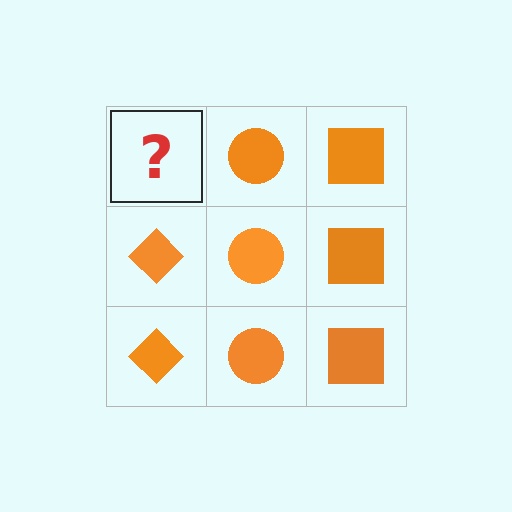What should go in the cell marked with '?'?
The missing cell should contain an orange diamond.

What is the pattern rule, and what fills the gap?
The rule is that each column has a consistent shape. The gap should be filled with an orange diamond.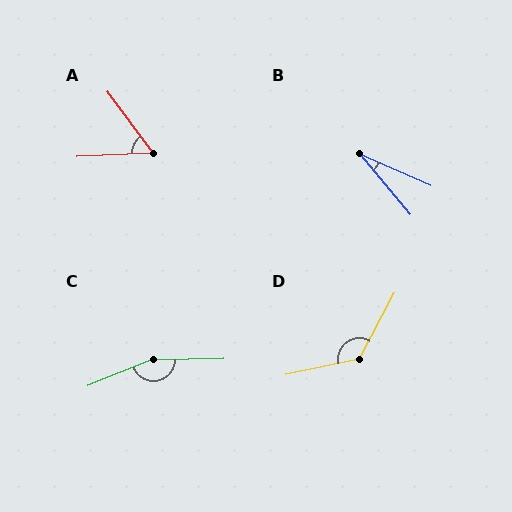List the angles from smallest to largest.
B (27°), A (56°), D (130°), C (160°).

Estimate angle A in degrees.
Approximately 56 degrees.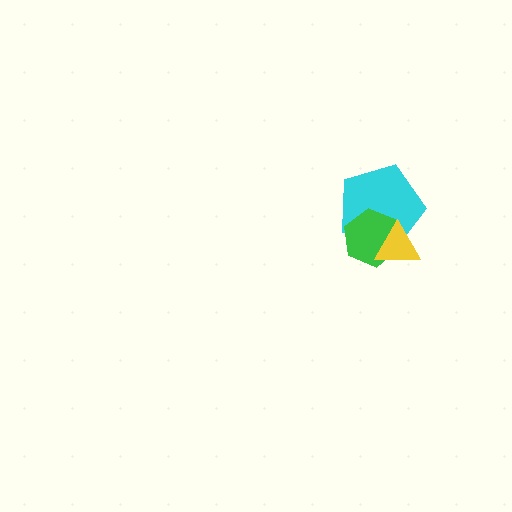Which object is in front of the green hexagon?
The yellow triangle is in front of the green hexagon.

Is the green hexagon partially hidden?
Yes, it is partially covered by another shape.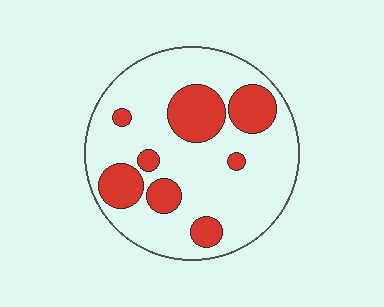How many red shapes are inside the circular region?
8.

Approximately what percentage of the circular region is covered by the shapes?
Approximately 25%.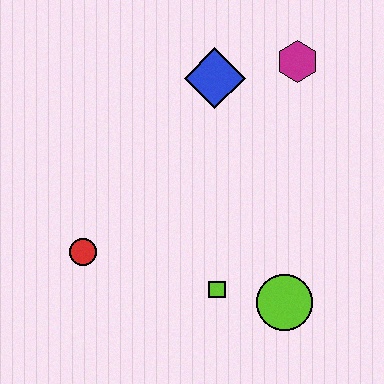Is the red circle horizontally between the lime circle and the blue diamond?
No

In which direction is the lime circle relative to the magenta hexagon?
The lime circle is below the magenta hexagon.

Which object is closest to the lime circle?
The lime square is closest to the lime circle.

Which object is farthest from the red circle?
The magenta hexagon is farthest from the red circle.